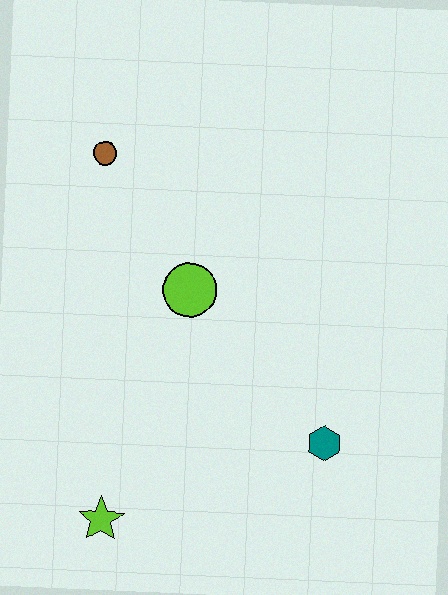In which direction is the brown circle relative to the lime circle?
The brown circle is above the lime circle.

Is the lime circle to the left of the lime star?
No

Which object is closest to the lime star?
The teal hexagon is closest to the lime star.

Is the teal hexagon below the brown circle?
Yes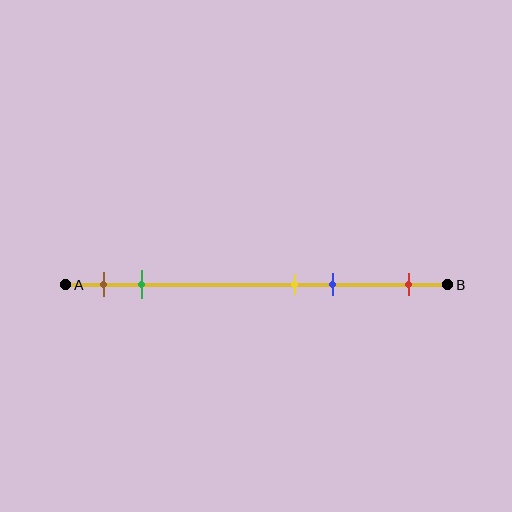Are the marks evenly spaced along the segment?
No, the marks are not evenly spaced.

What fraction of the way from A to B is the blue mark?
The blue mark is approximately 70% (0.7) of the way from A to B.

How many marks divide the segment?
There are 5 marks dividing the segment.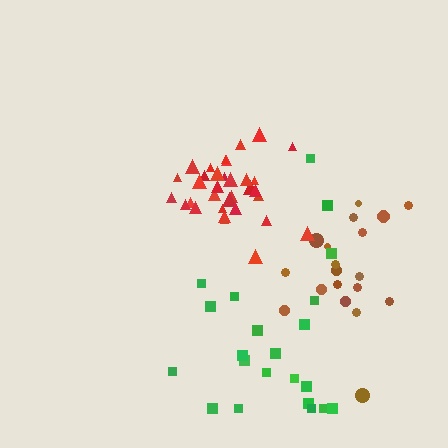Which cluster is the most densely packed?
Red.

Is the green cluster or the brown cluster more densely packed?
Brown.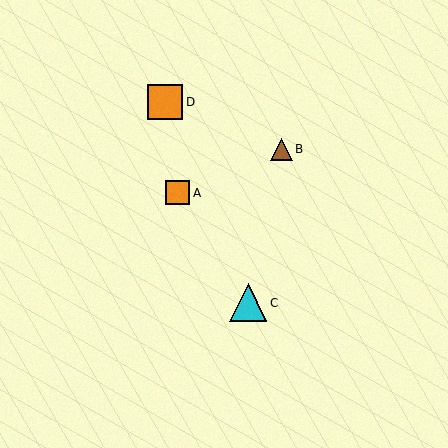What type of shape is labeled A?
Shape A is an orange square.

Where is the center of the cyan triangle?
The center of the cyan triangle is at (248, 303).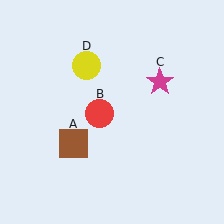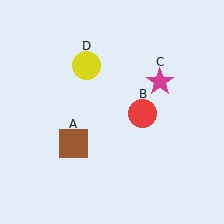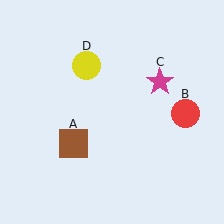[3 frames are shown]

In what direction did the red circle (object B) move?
The red circle (object B) moved right.